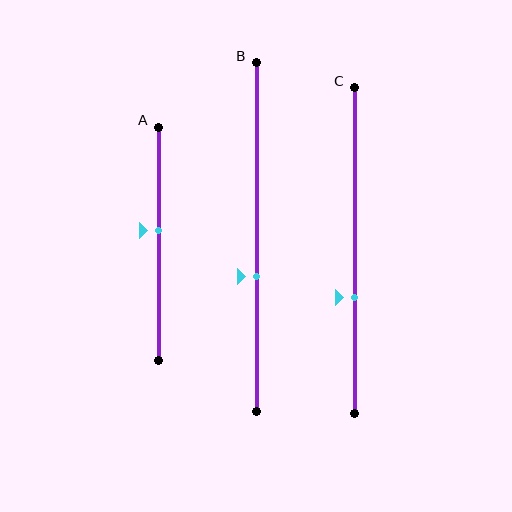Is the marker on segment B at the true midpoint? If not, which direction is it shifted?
No, the marker on segment B is shifted downward by about 11% of the segment length.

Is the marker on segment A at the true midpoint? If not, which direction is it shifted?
No, the marker on segment A is shifted upward by about 6% of the segment length.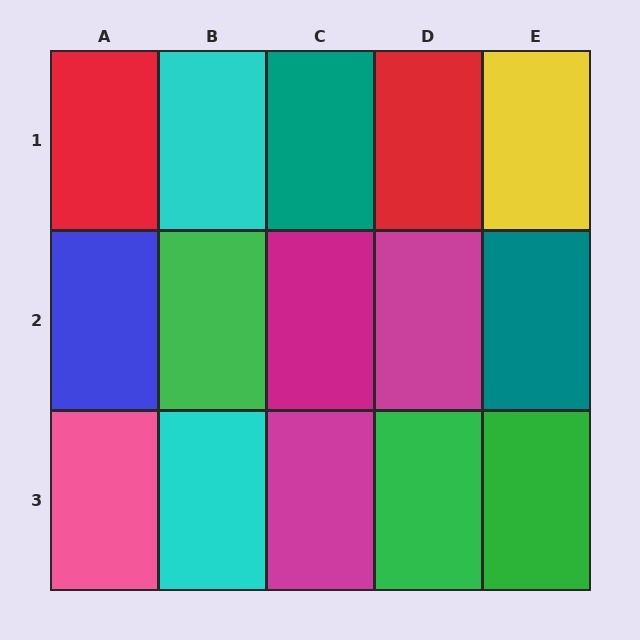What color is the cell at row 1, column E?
Yellow.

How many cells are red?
2 cells are red.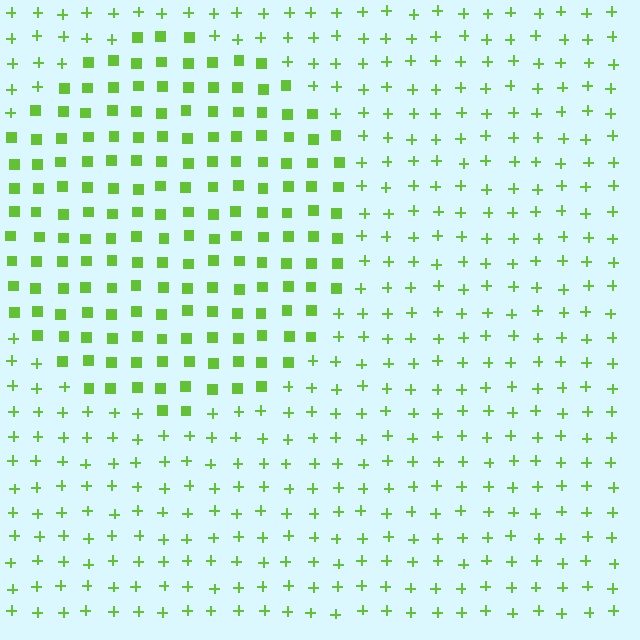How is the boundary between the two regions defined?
The boundary is defined by a change in element shape: squares inside vs. plus signs outside. All elements share the same color and spacing.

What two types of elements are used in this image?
The image uses squares inside the circle region and plus signs outside it.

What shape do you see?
I see a circle.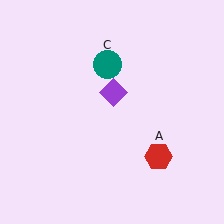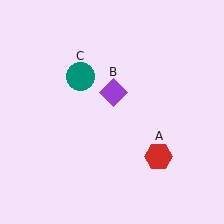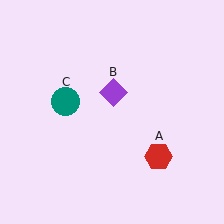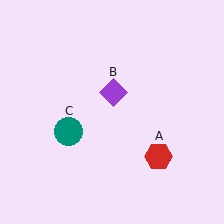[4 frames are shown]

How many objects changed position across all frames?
1 object changed position: teal circle (object C).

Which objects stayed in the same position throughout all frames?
Red hexagon (object A) and purple diamond (object B) remained stationary.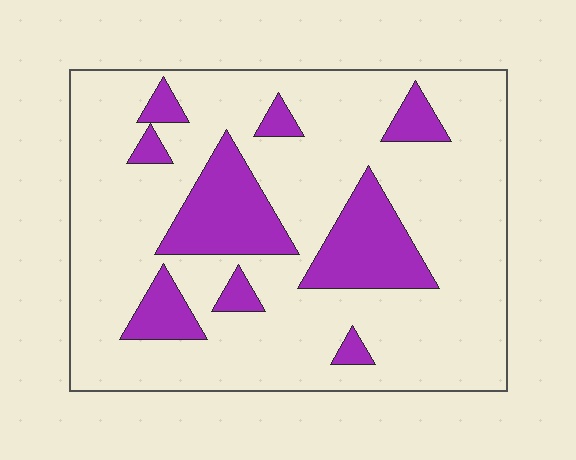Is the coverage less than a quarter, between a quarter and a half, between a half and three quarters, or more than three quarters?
Less than a quarter.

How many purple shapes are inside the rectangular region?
9.